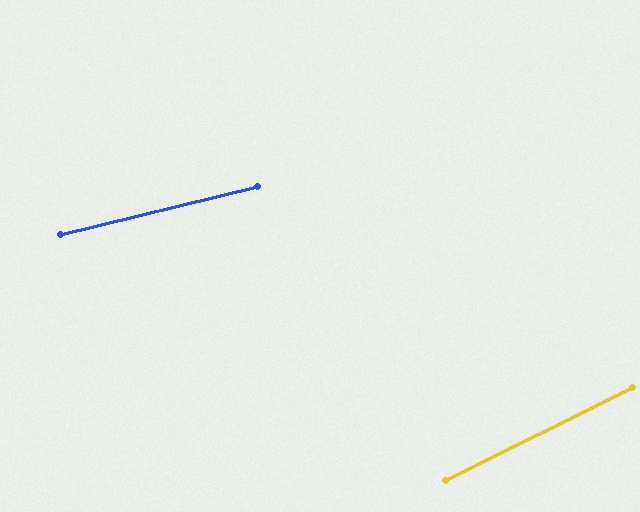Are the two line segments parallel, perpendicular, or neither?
Neither parallel nor perpendicular — they differ by about 13°.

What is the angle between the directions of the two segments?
Approximately 13 degrees.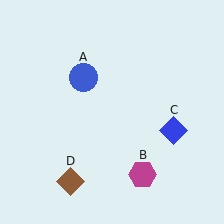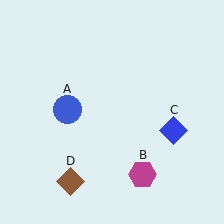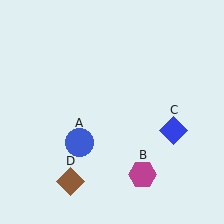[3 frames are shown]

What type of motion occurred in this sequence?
The blue circle (object A) rotated counterclockwise around the center of the scene.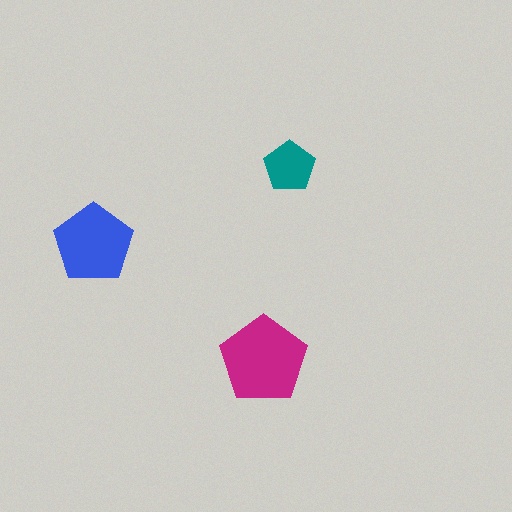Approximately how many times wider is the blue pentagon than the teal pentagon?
About 1.5 times wider.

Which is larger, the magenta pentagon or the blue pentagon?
The magenta one.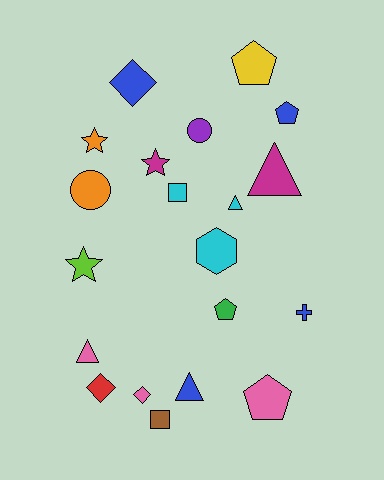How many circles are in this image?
There are 2 circles.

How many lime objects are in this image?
There is 1 lime object.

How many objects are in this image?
There are 20 objects.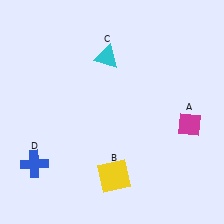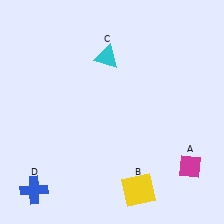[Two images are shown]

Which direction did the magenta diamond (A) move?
The magenta diamond (A) moved down.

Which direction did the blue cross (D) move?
The blue cross (D) moved down.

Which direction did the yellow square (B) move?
The yellow square (B) moved right.